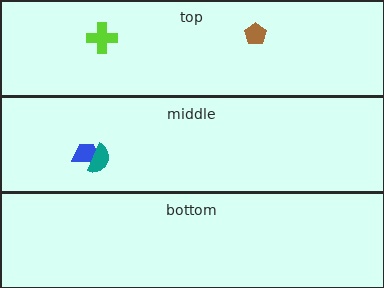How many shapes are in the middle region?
2.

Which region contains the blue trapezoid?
The middle region.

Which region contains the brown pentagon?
The top region.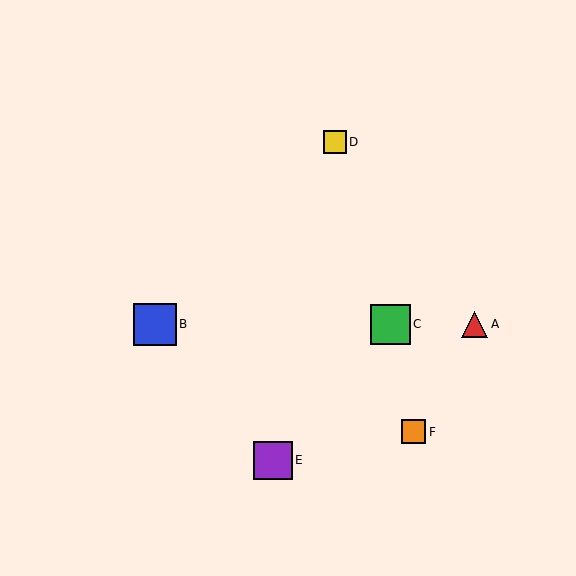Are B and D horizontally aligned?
No, B is at y≈324 and D is at y≈142.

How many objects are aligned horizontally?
3 objects (A, B, C) are aligned horizontally.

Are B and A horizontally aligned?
Yes, both are at y≈324.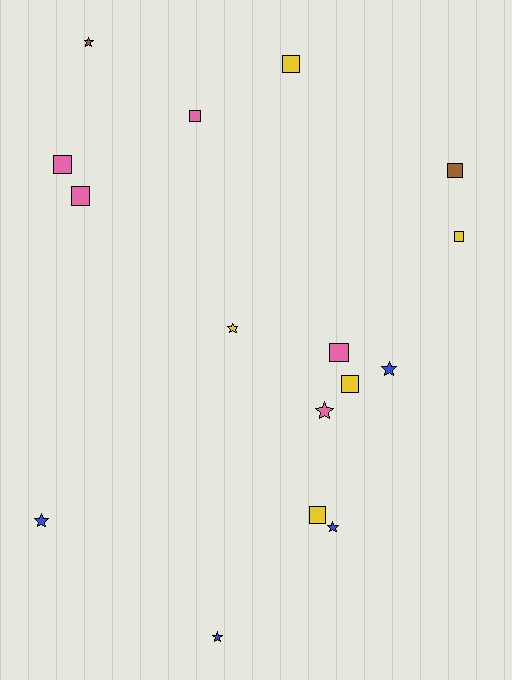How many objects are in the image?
There are 16 objects.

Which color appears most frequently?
Yellow, with 5 objects.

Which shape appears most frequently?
Square, with 9 objects.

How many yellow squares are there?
There are 4 yellow squares.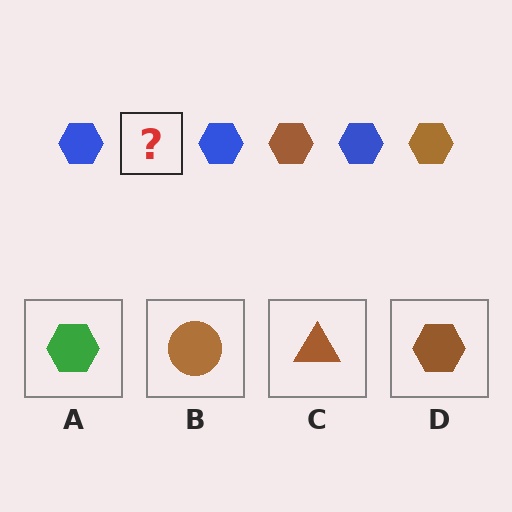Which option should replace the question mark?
Option D.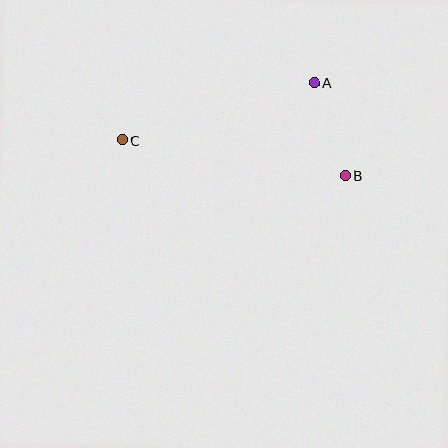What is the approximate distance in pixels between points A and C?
The distance between A and C is approximately 200 pixels.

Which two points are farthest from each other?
Points B and C are farthest from each other.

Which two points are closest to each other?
Points A and B are closest to each other.